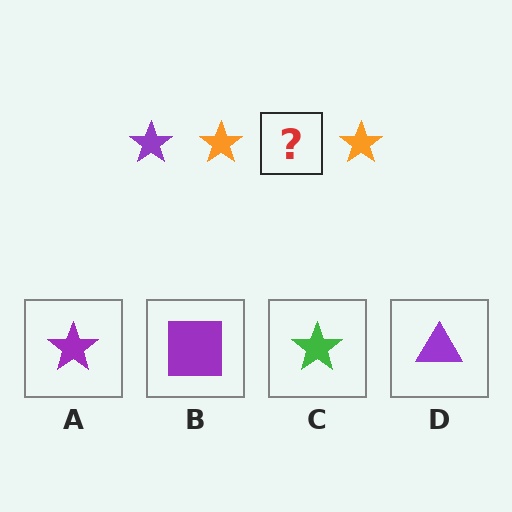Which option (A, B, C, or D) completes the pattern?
A.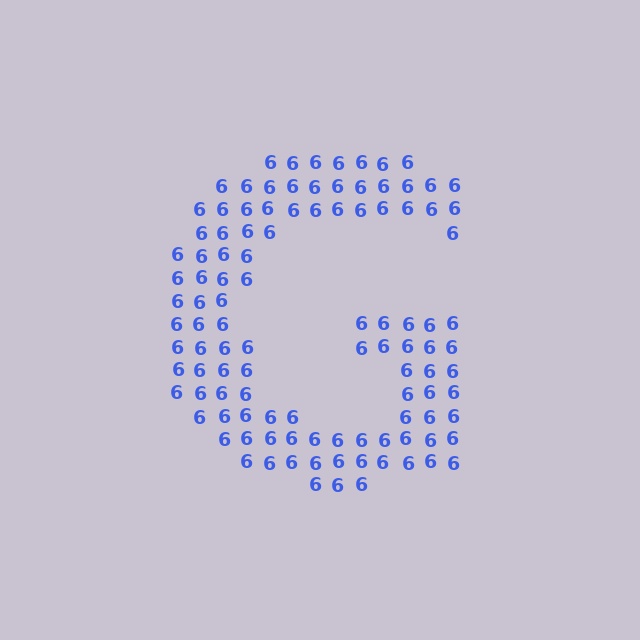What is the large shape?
The large shape is the letter G.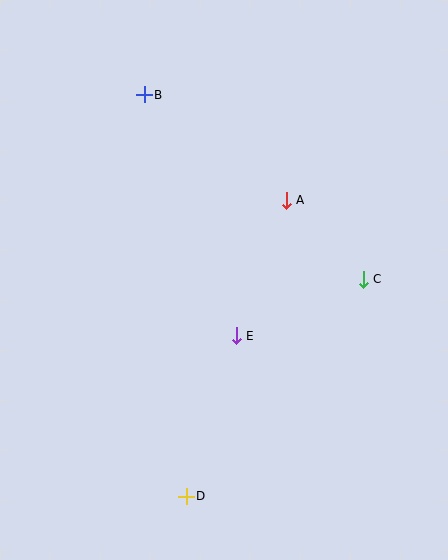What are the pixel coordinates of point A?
Point A is at (286, 200).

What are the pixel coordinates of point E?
Point E is at (236, 336).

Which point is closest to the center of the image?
Point E at (236, 336) is closest to the center.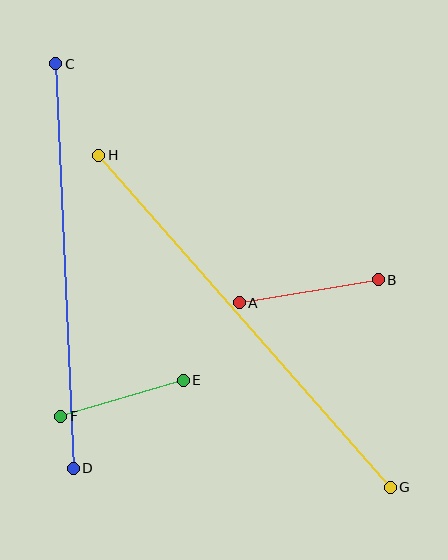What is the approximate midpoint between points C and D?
The midpoint is at approximately (64, 266) pixels.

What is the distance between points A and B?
The distance is approximately 141 pixels.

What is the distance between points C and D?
The distance is approximately 405 pixels.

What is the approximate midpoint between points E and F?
The midpoint is at approximately (122, 398) pixels.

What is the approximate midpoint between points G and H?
The midpoint is at approximately (245, 321) pixels.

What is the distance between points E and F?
The distance is approximately 128 pixels.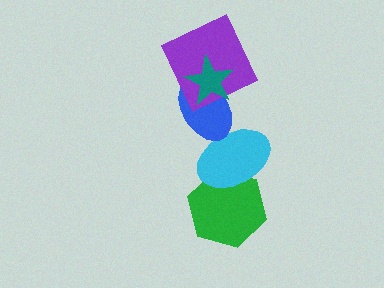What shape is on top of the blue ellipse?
The purple square is on top of the blue ellipse.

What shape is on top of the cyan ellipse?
The blue ellipse is on top of the cyan ellipse.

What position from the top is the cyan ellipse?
The cyan ellipse is 4th from the top.